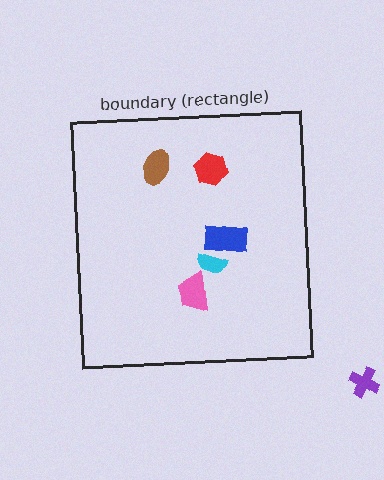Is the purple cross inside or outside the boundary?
Outside.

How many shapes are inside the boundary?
5 inside, 1 outside.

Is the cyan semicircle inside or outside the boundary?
Inside.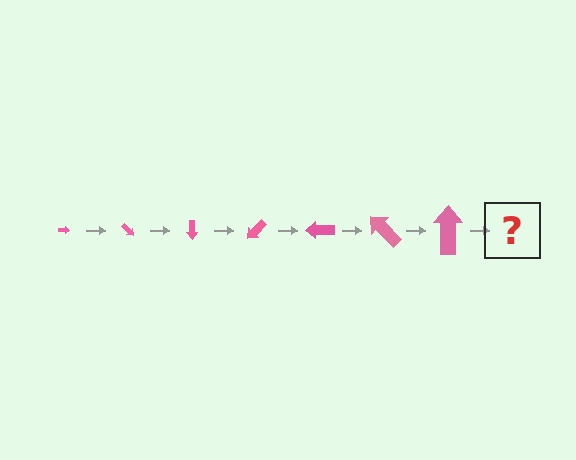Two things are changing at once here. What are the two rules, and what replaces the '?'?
The two rules are that the arrow grows larger each step and it rotates 45 degrees each step. The '?' should be an arrow, larger than the previous one and rotated 315 degrees from the start.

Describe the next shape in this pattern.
It should be an arrow, larger than the previous one and rotated 315 degrees from the start.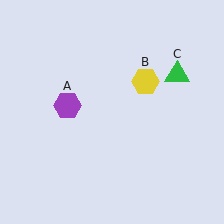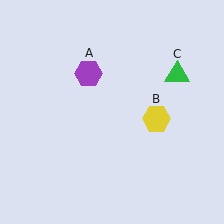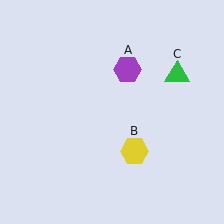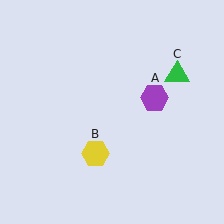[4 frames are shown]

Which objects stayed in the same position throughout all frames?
Green triangle (object C) remained stationary.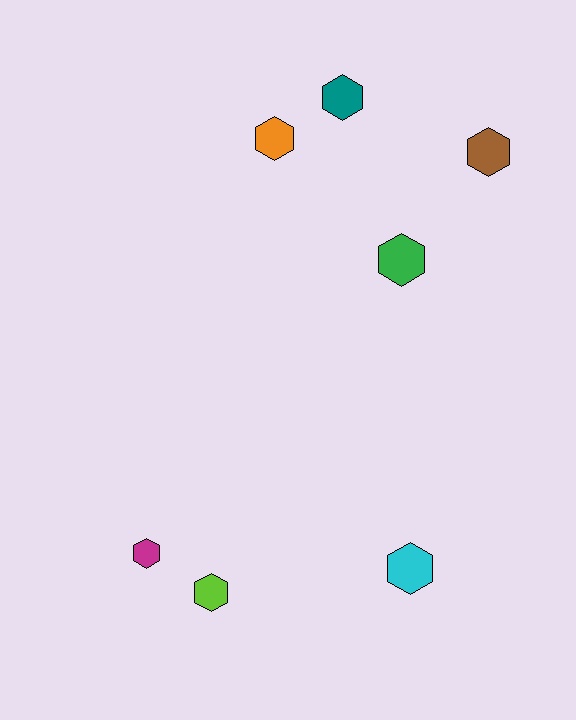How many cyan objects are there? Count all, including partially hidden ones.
There is 1 cyan object.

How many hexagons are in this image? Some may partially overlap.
There are 7 hexagons.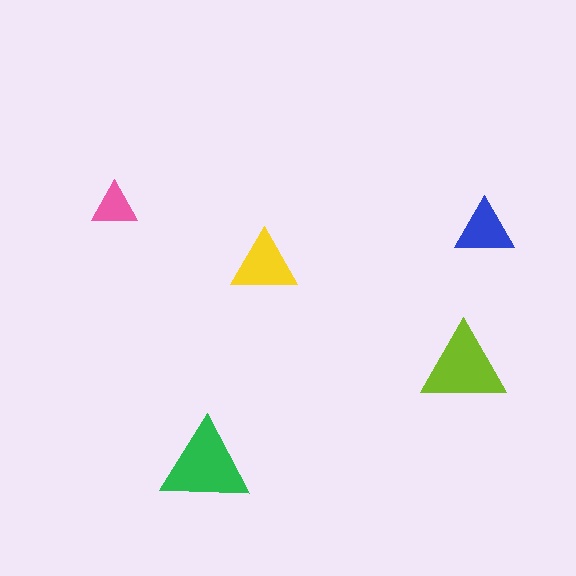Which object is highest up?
The pink triangle is topmost.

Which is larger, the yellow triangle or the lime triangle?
The lime one.